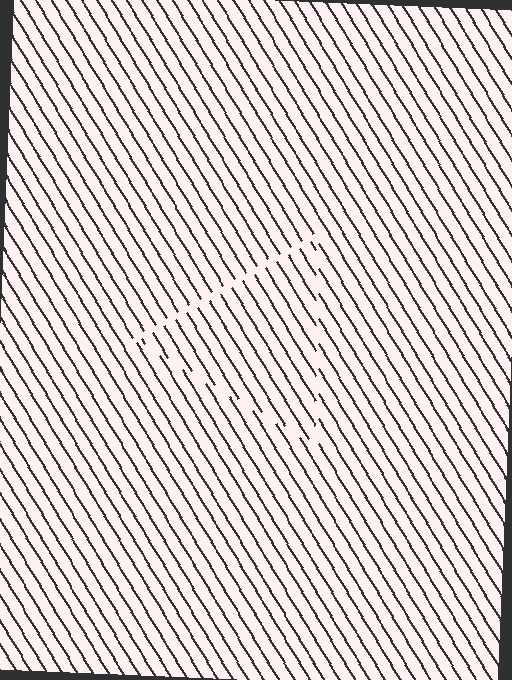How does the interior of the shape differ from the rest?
The interior of the shape contains the same grating, shifted by half a period — the contour is defined by the phase discontinuity where line-ends from the inner and outer gratings abut.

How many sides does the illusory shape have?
3 sides — the line-ends trace a triangle.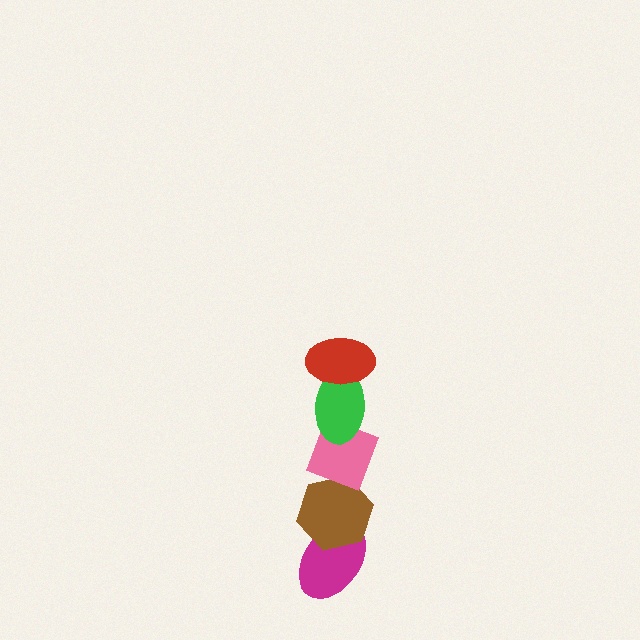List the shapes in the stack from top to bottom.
From top to bottom: the red ellipse, the green ellipse, the pink diamond, the brown hexagon, the magenta ellipse.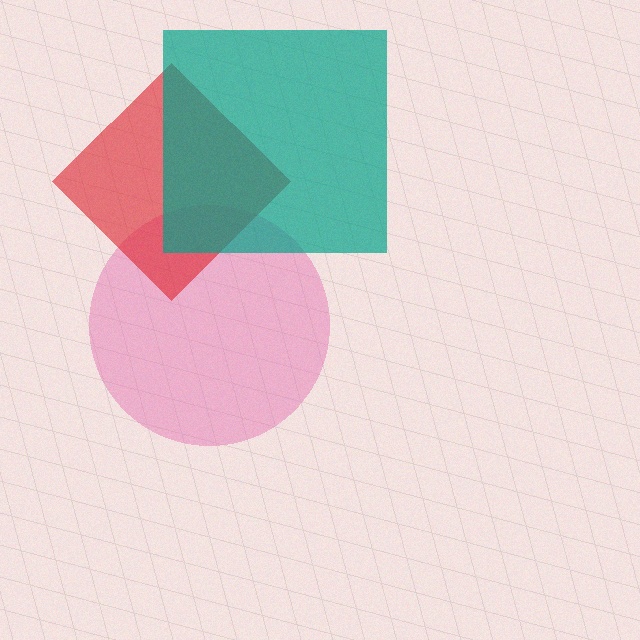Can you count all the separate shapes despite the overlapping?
Yes, there are 3 separate shapes.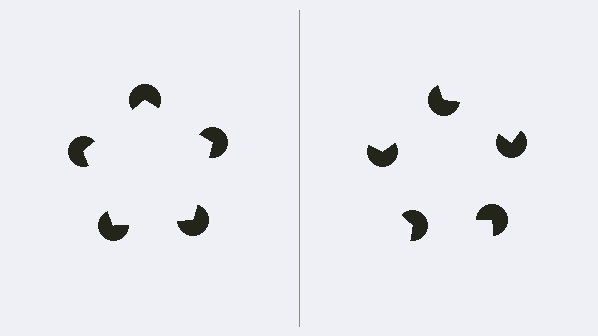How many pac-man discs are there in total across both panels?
10 — 5 on each side.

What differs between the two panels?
The pac-man discs are positioned identically on both sides; only the wedge orientations differ. On the left they align to a pentagon; on the right they are misaligned.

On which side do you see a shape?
An illusory pentagon appears on the left side. On the right side the wedge cuts are rotated, so no coherent shape forms.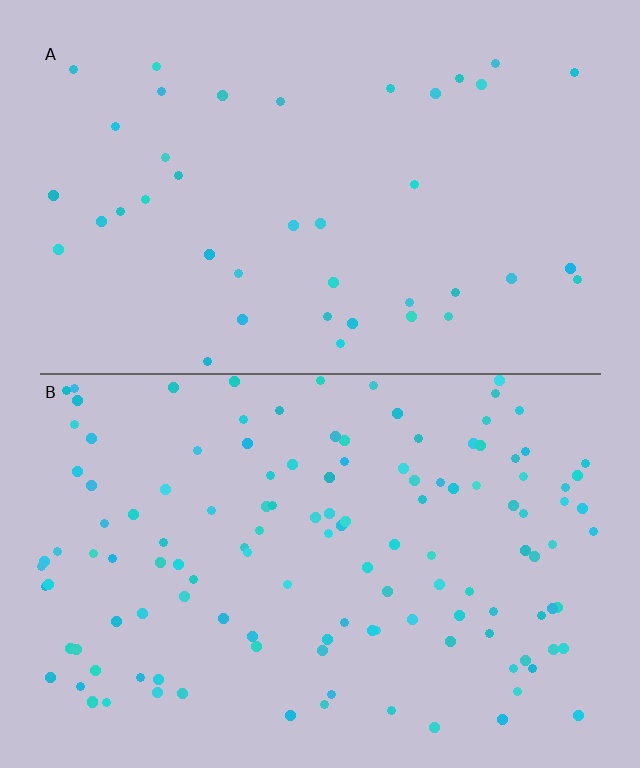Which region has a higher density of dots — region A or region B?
B (the bottom).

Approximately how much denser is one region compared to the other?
Approximately 3.2× — region B over region A.